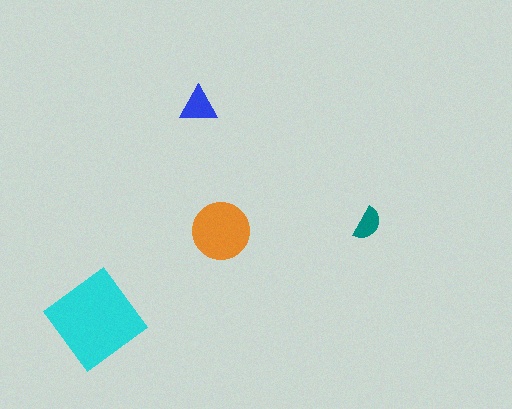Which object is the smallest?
The teal semicircle.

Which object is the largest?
The cyan diamond.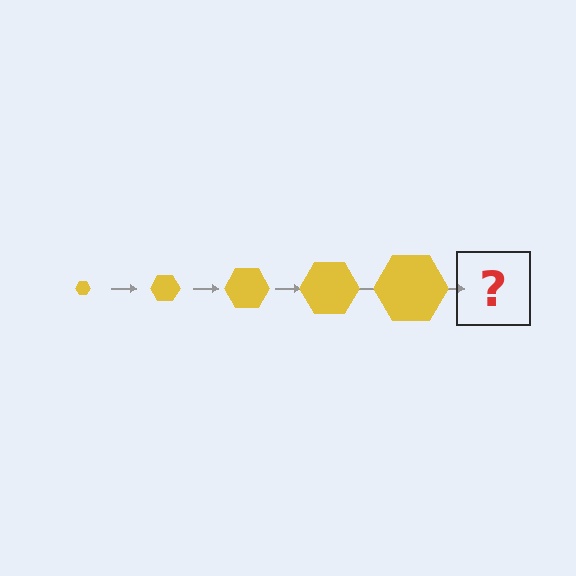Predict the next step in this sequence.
The next step is a yellow hexagon, larger than the previous one.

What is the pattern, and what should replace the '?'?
The pattern is that the hexagon gets progressively larger each step. The '?' should be a yellow hexagon, larger than the previous one.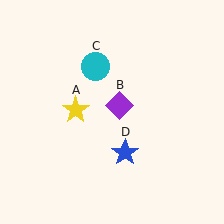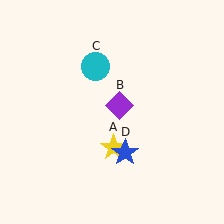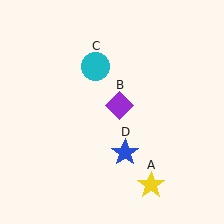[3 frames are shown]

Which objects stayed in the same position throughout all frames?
Purple diamond (object B) and cyan circle (object C) and blue star (object D) remained stationary.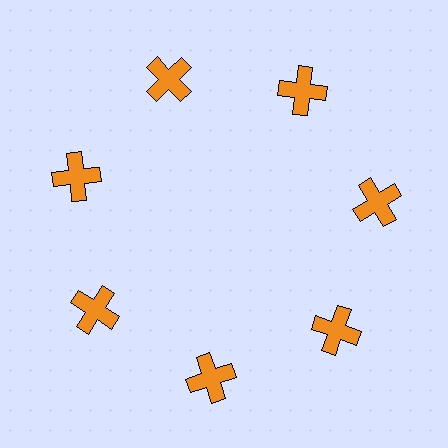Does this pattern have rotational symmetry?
Yes, this pattern has 7-fold rotational symmetry. It looks the same after rotating 51 degrees around the center.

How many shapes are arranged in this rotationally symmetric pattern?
There are 7 shapes, arranged in 7 groups of 1.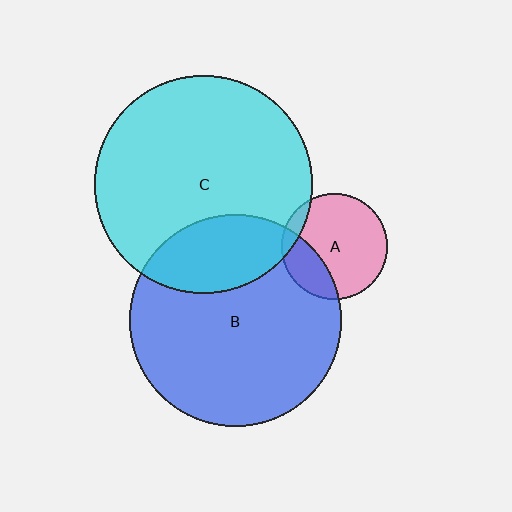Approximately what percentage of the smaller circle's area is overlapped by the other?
Approximately 25%.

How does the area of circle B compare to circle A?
Approximately 4.1 times.